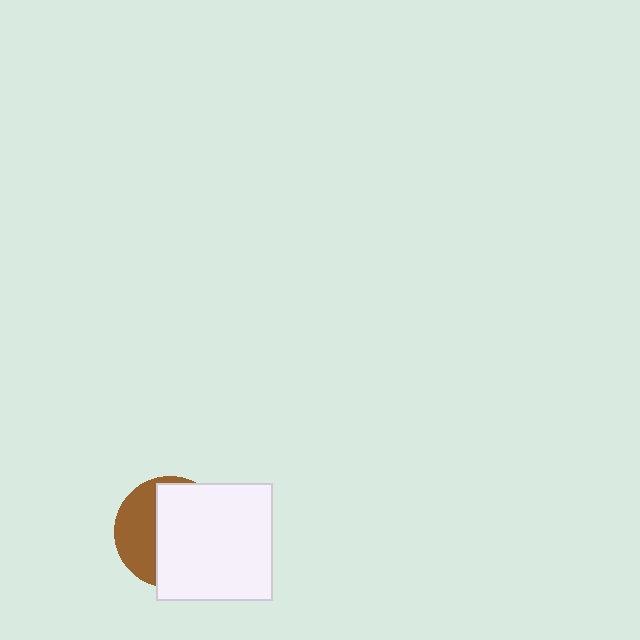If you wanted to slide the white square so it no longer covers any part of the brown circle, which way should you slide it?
Slide it right — that is the most direct way to separate the two shapes.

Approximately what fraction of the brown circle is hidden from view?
Roughly 64% of the brown circle is hidden behind the white square.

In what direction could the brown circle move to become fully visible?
The brown circle could move left. That would shift it out from behind the white square entirely.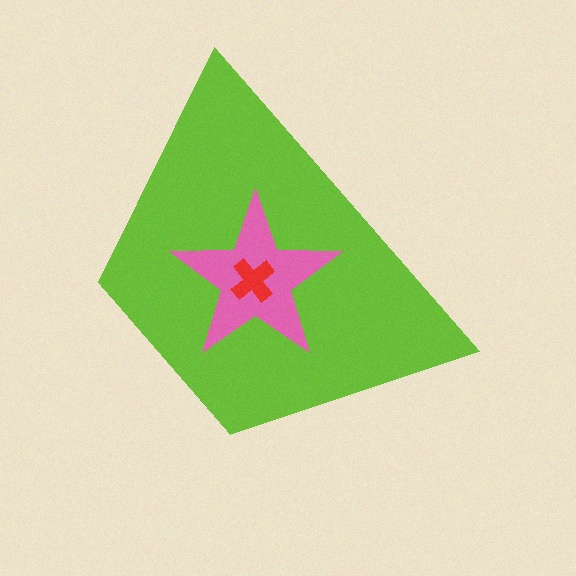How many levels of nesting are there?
3.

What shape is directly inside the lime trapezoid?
The pink star.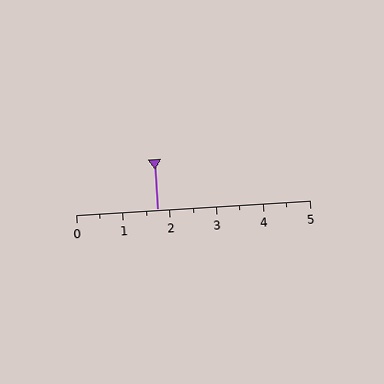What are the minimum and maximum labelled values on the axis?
The axis runs from 0 to 5.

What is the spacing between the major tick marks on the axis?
The major ticks are spaced 1 apart.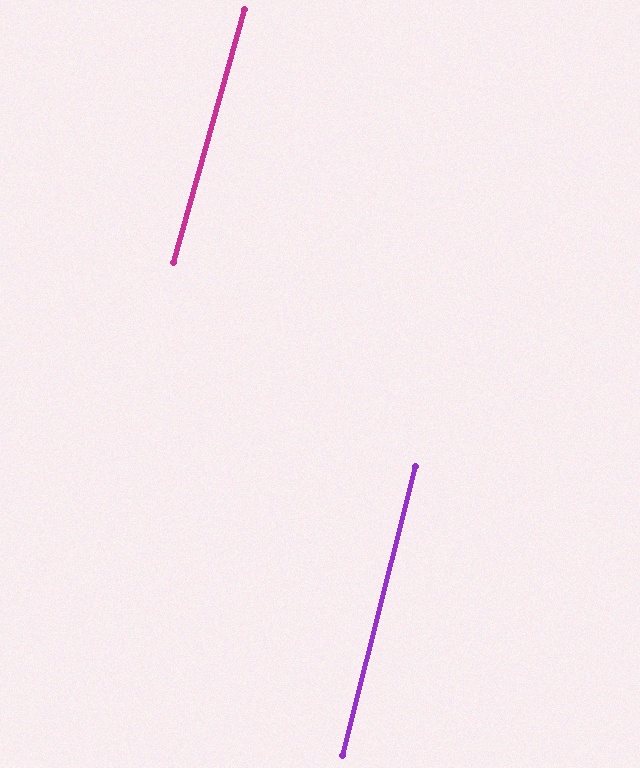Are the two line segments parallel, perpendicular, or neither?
Parallel — their directions differ by only 1.6°.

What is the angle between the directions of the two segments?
Approximately 2 degrees.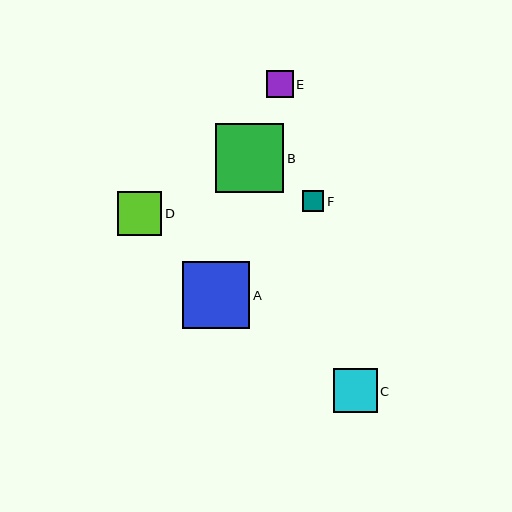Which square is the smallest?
Square F is the smallest with a size of approximately 21 pixels.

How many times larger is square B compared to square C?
Square B is approximately 1.6 times the size of square C.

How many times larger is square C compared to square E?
Square C is approximately 1.7 times the size of square E.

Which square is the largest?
Square B is the largest with a size of approximately 69 pixels.